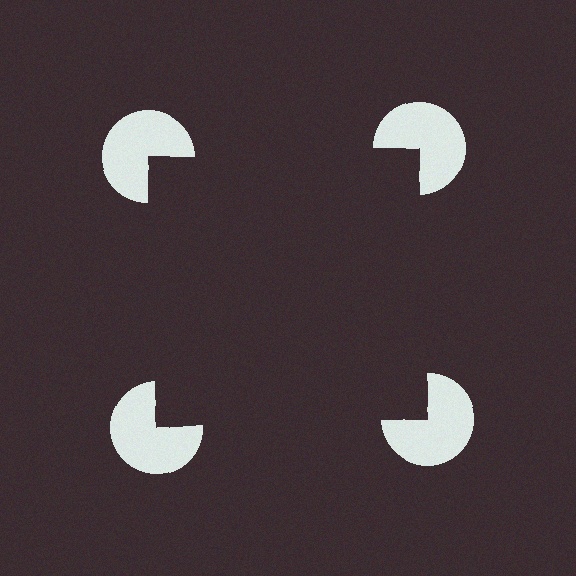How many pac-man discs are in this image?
There are 4 — one at each vertex of the illusory square.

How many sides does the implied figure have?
4 sides.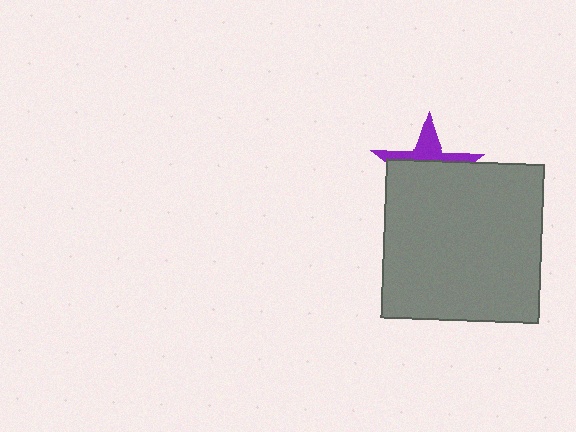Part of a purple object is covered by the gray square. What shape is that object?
It is a star.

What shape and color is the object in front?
The object in front is a gray square.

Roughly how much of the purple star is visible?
A small part of it is visible (roughly 34%).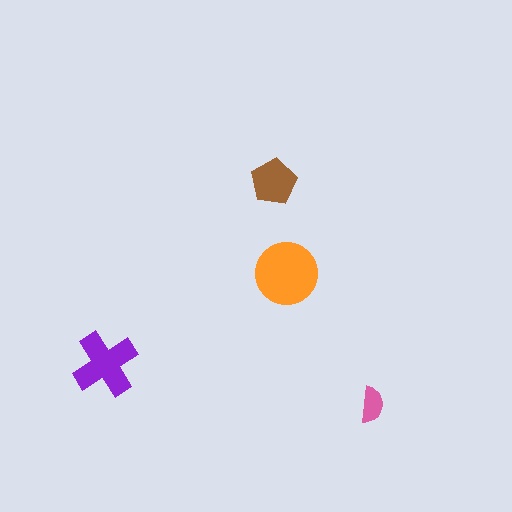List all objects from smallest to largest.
The pink semicircle, the brown pentagon, the purple cross, the orange circle.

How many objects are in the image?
There are 4 objects in the image.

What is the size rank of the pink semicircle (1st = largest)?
4th.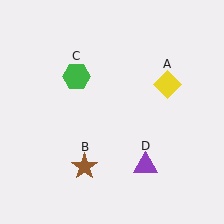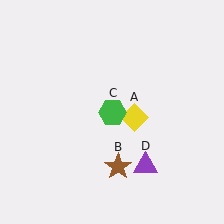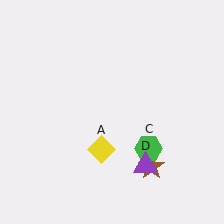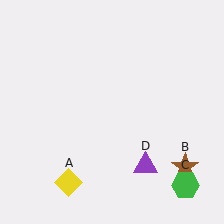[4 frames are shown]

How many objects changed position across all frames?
3 objects changed position: yellow diamond (object A), brown star (object B), green hexagon (object C).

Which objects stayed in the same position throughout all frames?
Purple triangle (object D) remained stationary.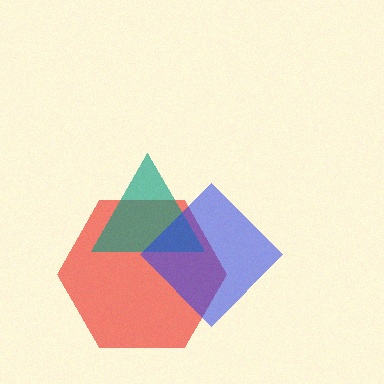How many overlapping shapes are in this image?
There are 3 overlapping shapes in the image.